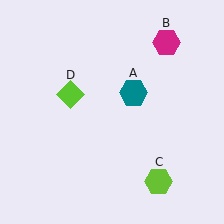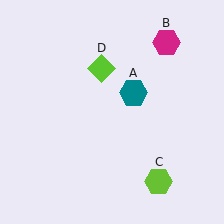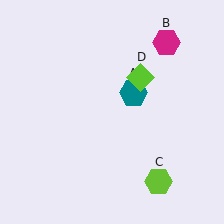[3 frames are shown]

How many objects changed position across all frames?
1 object changed position: lime diamond (object D).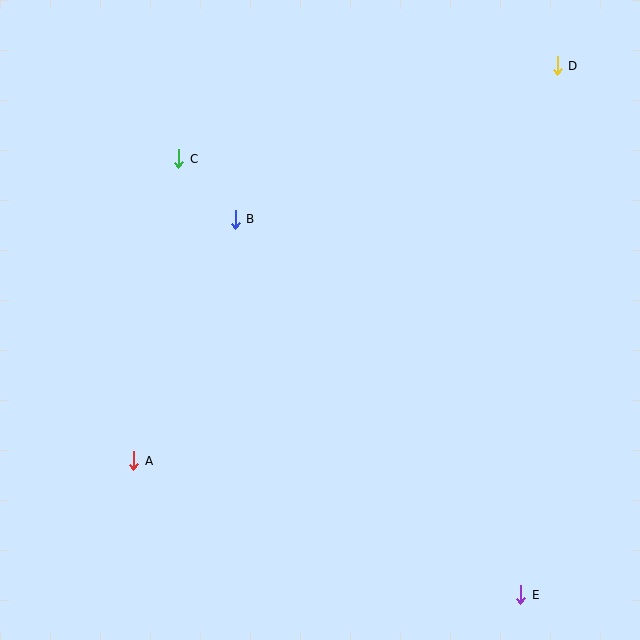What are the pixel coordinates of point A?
Point A is at (134, 461).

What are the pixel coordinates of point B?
Point B is at (235, 219).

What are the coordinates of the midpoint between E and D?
The midpoint between E and D is at (539, 330).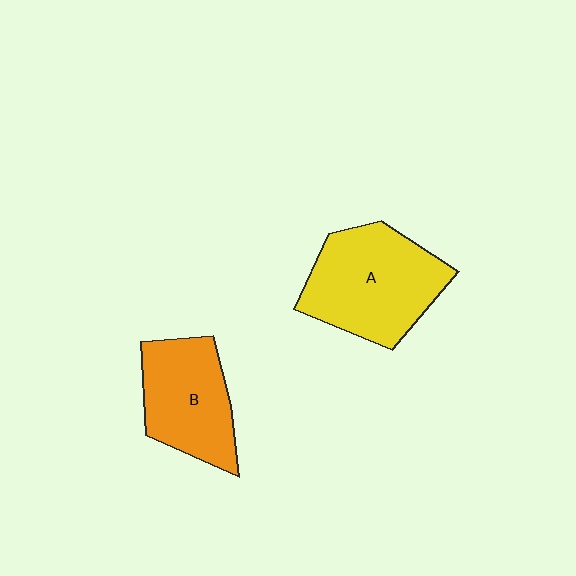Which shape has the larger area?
Shape A (yellow).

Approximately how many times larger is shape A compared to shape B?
Approximately 1.3 times.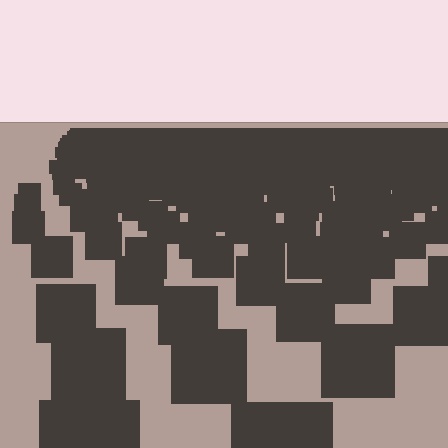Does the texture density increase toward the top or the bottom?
Density increases toward the top.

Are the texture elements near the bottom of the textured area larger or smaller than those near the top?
Larger. Near the bottom, elements are closer to the viewer and appear at a bigger on-screen size.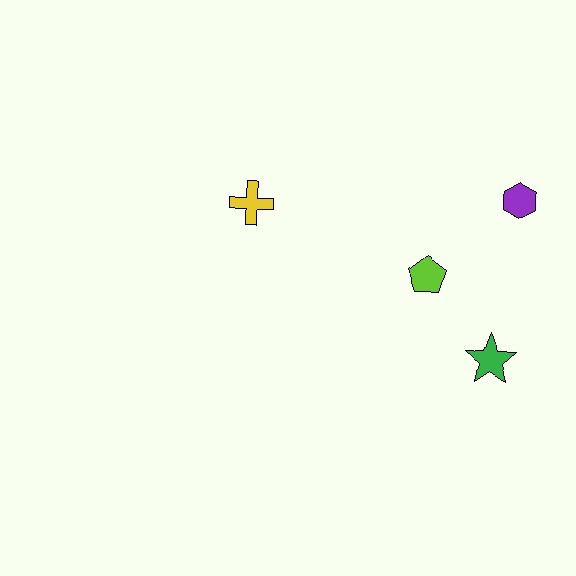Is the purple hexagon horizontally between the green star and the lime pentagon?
No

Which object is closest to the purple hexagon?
The lime pentagon is closest to the purple hexagon.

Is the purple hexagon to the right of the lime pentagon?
Yes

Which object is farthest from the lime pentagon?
The yellow cross is farthest from the lime pentagon.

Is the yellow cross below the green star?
No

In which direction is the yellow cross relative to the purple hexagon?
The yellow cross is to the left of the purple hexagon.